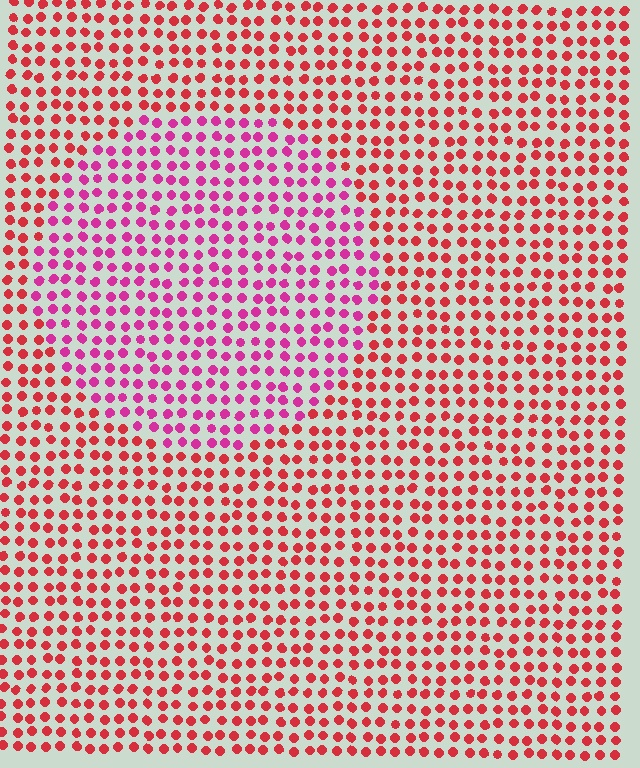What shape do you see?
I see a circle.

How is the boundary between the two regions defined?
The boundary is defined purely by a slight shift in hue (about 35 degrees). Spacing, size, and orientation are identical on both sides.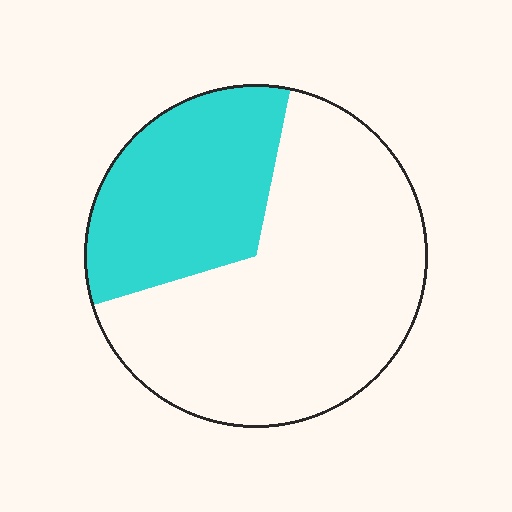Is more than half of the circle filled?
No.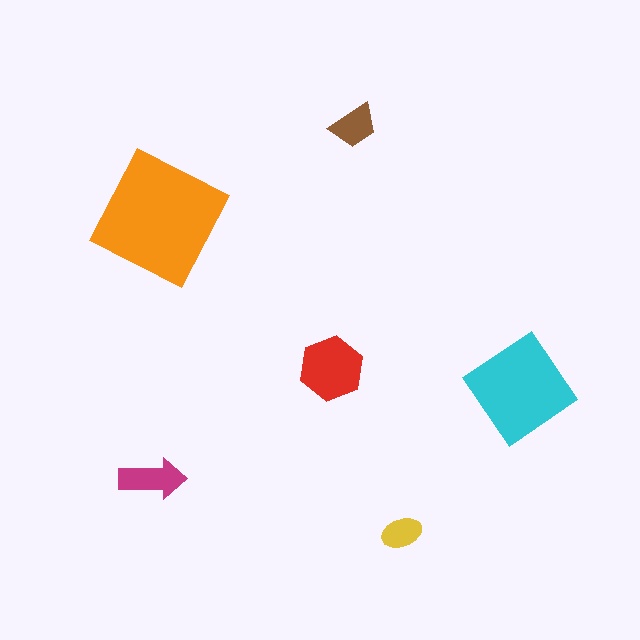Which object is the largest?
The orange square.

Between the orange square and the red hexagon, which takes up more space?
The orange square.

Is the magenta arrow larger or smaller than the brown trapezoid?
Larger.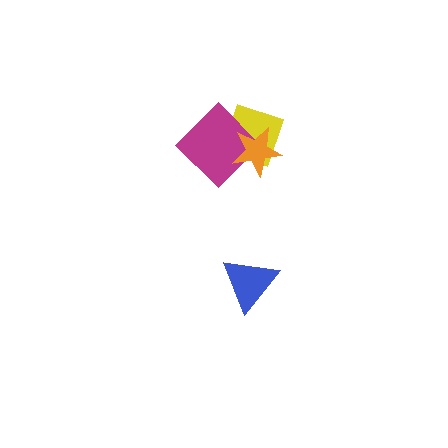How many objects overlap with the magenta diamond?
2 objects overlap with the magenta diamond.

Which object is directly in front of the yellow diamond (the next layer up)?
The magenta diamond is directly in front of the yellow diamond.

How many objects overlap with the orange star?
2 objects overlap with the orange star.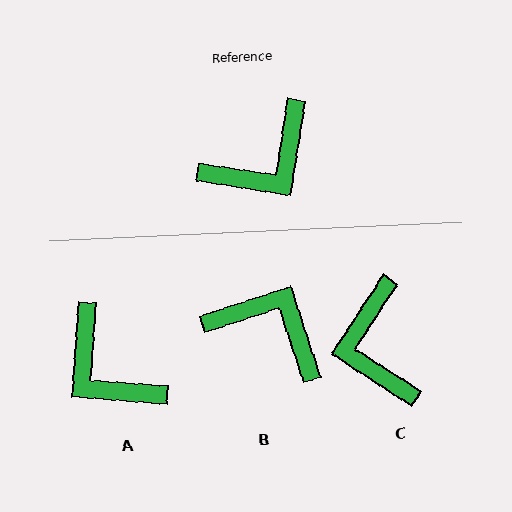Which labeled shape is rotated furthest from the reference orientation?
B, about 117 degrees away.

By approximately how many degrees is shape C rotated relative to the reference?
Approximately 114 degrees clockwise.